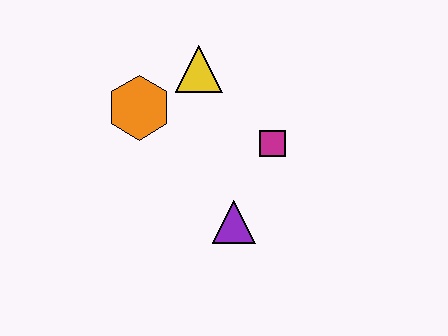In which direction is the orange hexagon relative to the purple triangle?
The orange hexagon is above the purple triangle.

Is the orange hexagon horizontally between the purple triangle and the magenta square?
No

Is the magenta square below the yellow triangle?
Yes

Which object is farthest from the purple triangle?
The yellow triangle is farthest from the purple triangle.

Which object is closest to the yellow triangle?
The orange hexagon is closest to the yellow triangle.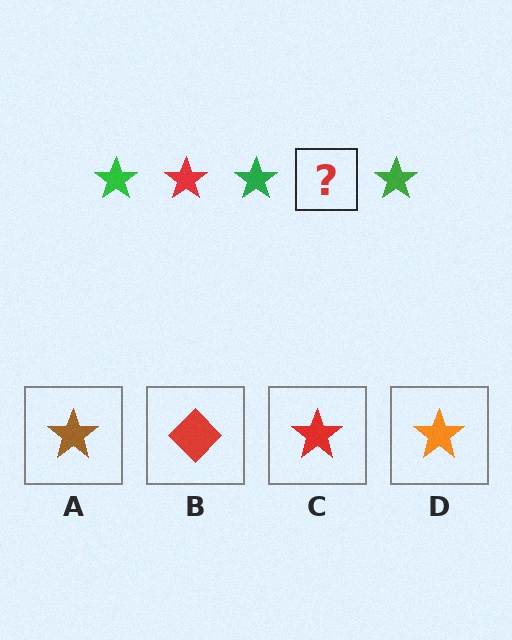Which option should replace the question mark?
Option C.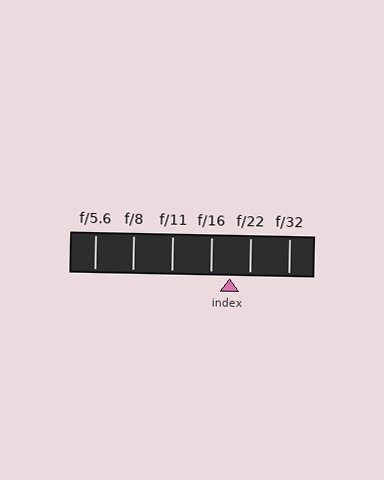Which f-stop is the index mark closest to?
The index mark is closest to f/16.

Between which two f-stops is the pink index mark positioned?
The index mark is between f/16 and f/22.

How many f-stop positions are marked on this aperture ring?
There are 6 f-stop positions marked.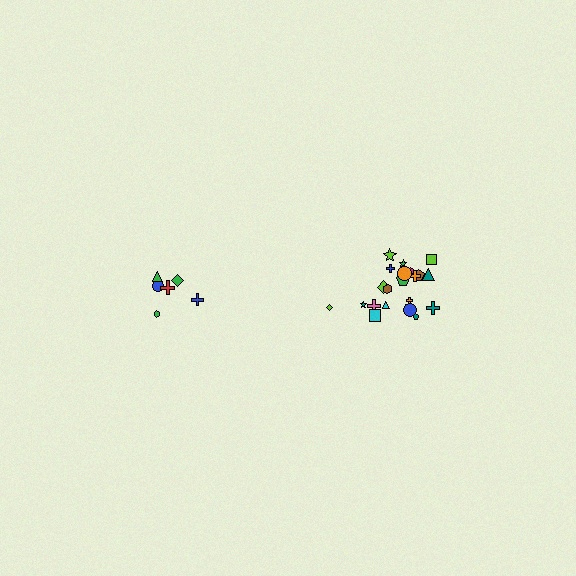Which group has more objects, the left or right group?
The right group.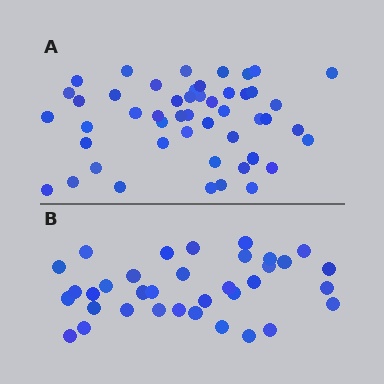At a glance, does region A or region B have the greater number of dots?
Region A (the top region) has more dots.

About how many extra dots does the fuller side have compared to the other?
Region A has approximately 15 more dots than region B.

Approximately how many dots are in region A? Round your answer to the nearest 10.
About 50 dots. (The exact count is 49, which rounds to 50.)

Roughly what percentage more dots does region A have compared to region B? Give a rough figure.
About 40% more.